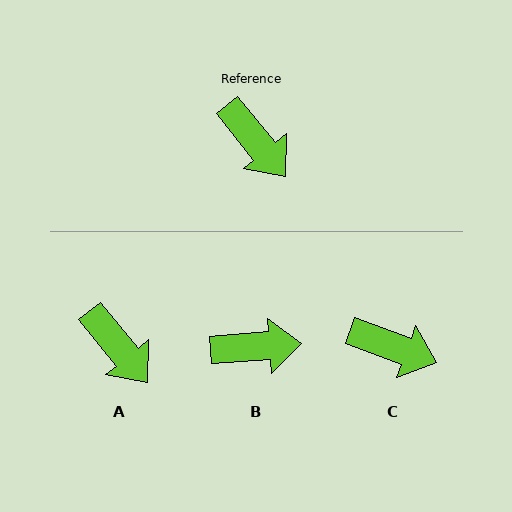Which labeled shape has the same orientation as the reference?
A.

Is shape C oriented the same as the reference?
No, it is off by about 31 degrees.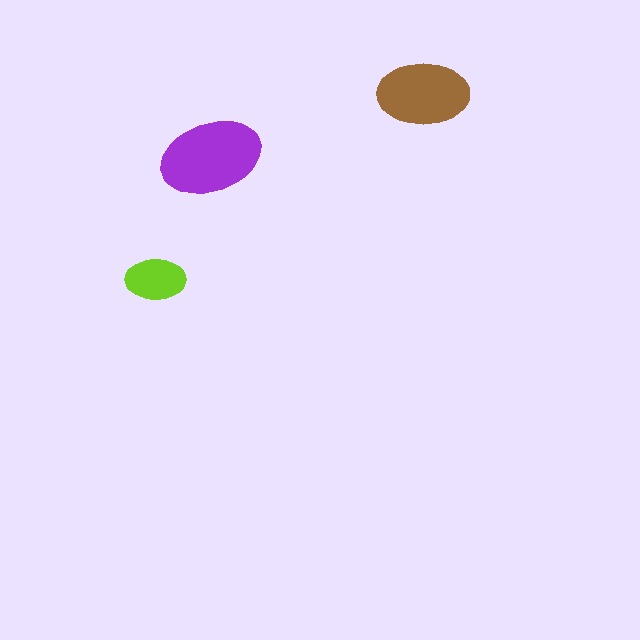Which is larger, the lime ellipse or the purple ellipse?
The purple one.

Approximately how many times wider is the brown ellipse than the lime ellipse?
About 1.5 times wider.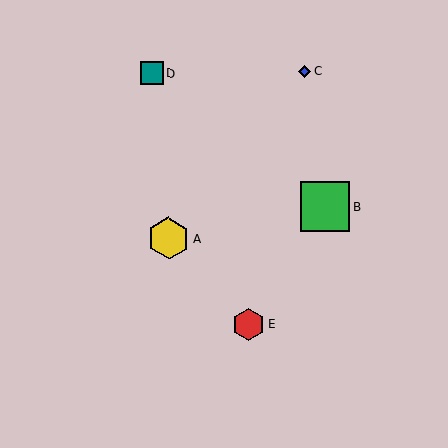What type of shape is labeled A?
Shape A is a yellow hexagon.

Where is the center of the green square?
The center of the green square is at (325, 207).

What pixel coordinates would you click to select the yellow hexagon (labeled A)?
Click at (169, 238) to select the yellow hexagon A.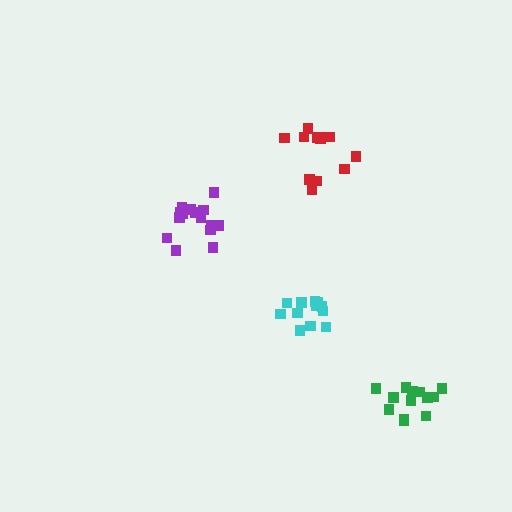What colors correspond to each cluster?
The clusters are colored: green, purple, cyan, red.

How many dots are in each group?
Group 1: 13 dots, Group 2: 16 dots, Group 3: 12 dots, Group 4: 12 dots (53 total).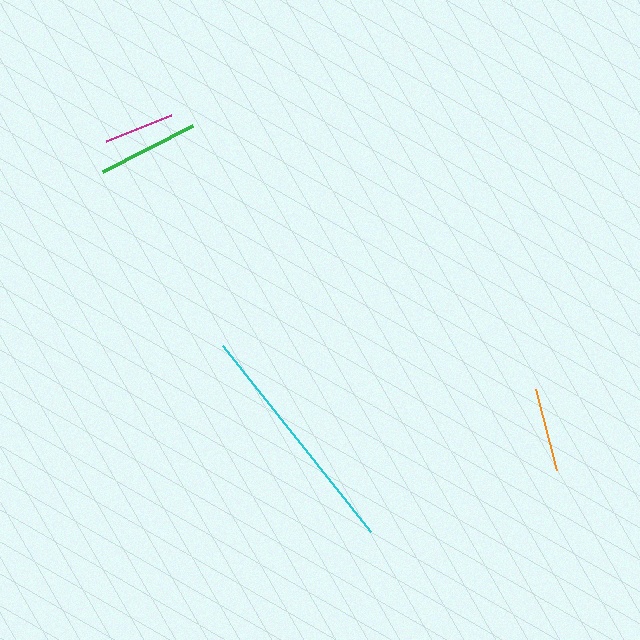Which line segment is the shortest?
The magenta line is the shortest at approximately 70 pixels.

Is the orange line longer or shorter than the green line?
The green line is longer than the orange line.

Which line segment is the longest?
The cyan line is the longest at approximately 237 pixels.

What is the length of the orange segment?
The orange segment is approximately 84 pixels long.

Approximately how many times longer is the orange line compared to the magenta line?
The orange line is approximately 1.2 times the length of the magenta line.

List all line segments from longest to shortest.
From longest to shortest: cyan, green, orange, magenta.